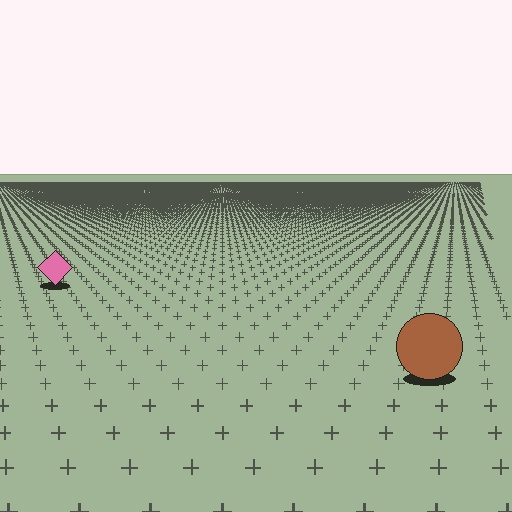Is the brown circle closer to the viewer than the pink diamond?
Yes. The brown circle is closer — you can tell from the texture gradient: the ground texture is coarser near it.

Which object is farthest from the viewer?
The pink diamond is farthest from the viewer. It appears smaller and the ground texture around it is denser.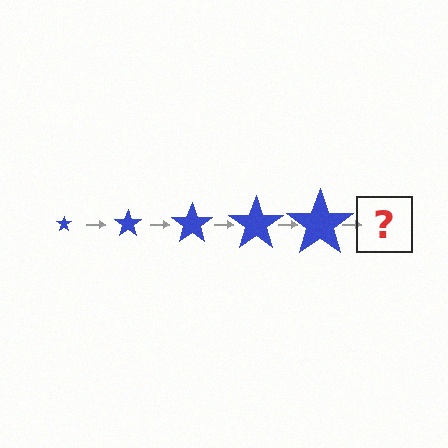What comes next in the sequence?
The next element should be a blue star, larger than the previous one.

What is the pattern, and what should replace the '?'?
The pattern is that the star gets progressively larger each step. The '?' should be a blue star, larger than the previous one.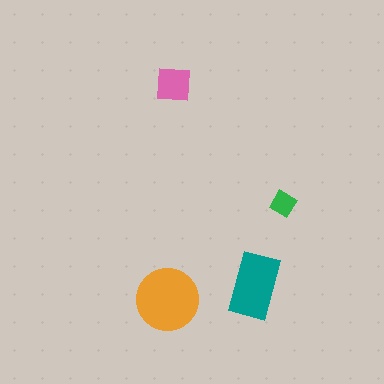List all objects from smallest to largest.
The green diamond, the pink square, the teal rectangle, the orange circle.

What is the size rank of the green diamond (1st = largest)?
4th.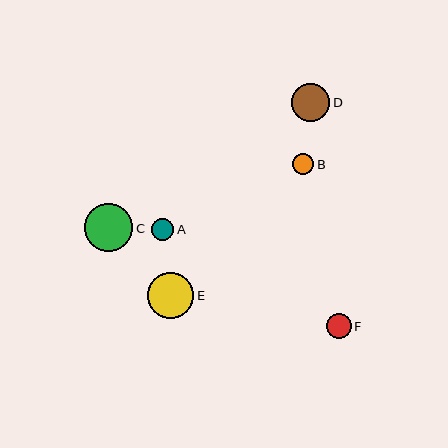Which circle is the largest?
Circle C is the largest with a size of approximately 48 pixels.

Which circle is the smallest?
Circle B is the smallest with a size of approximately 21 pixels.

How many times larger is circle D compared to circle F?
Circle D is approximately 1.5 times the size of circle F.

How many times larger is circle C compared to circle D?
Circle C is approximately 1.2 times the size of circle D.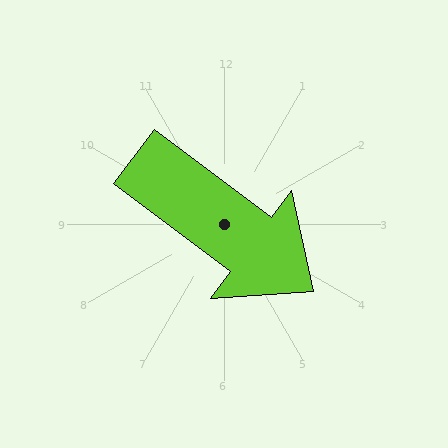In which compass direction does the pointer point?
Southeast.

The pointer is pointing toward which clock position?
Roughly 4 o'clock.